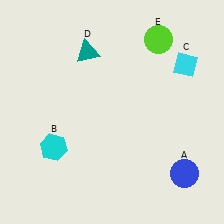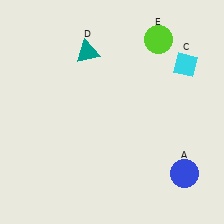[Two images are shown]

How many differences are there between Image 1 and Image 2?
There is 1 difference between the two images.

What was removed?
The cyan hexagon (B) was removed in Image 2.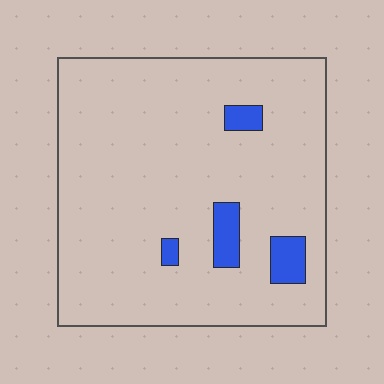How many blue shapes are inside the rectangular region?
4.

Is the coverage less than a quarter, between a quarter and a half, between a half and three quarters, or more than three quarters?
Less than a quarter.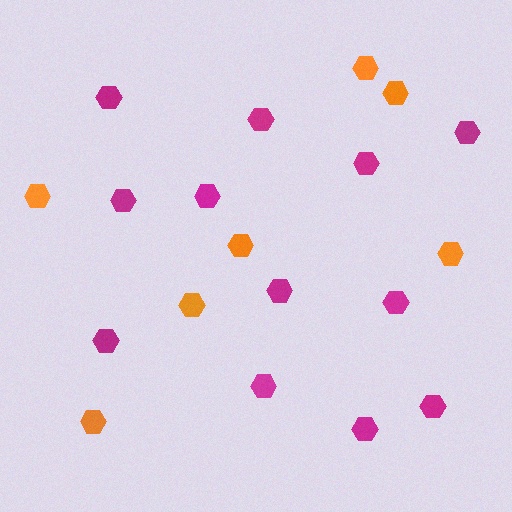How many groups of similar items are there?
There are 2 groups: one group of magenta hexagons (12) and one group of orange hexagons (7).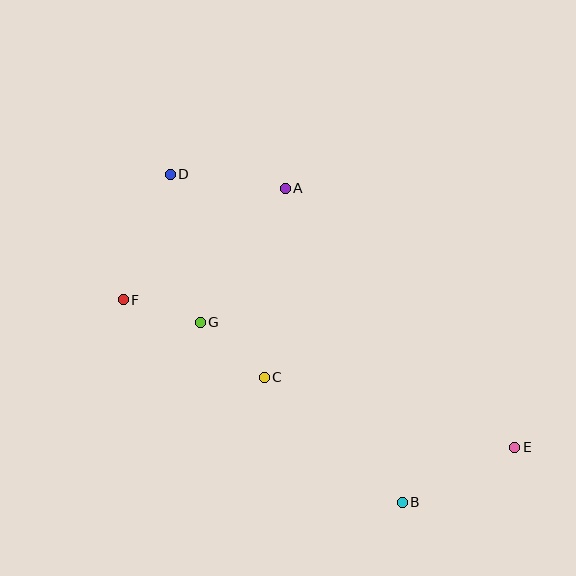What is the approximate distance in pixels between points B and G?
The distance between B and G is approximately 271 pixels.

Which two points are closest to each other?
Points F and G are closest to each other.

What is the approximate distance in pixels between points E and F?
The distance between E and F is approximately 419 pixels.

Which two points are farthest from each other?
Points D and E are farthest from each other.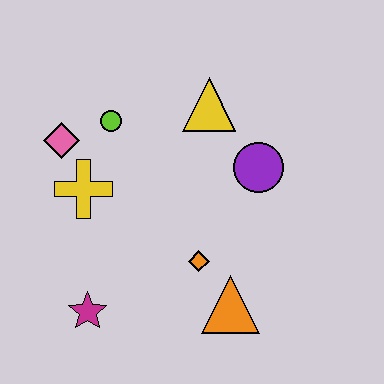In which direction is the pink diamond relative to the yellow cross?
The pink diamond is above the yellow cross.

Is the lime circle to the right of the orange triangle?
No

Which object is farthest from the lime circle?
The orange triangle is farthest from the lime circle.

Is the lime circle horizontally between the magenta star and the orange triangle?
Yes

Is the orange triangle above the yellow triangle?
No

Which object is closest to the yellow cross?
The pink diamond is closest to the yellow cross.